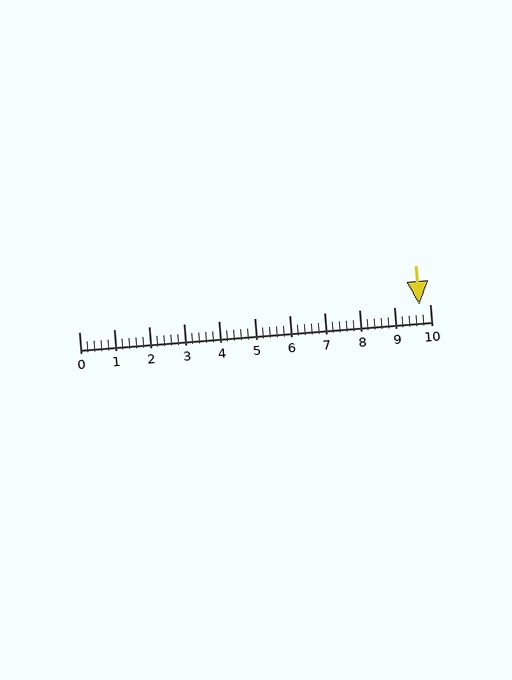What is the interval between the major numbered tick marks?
The major tick marks are spaced 1 units apart.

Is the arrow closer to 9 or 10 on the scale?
The arrow is closer to 10.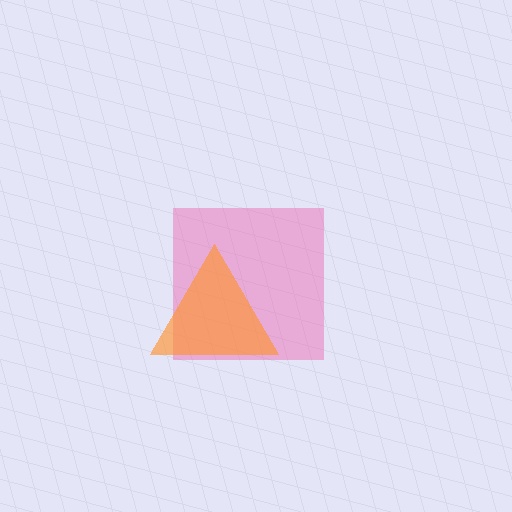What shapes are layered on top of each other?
The layered shapes are: a pink square, an orange triangle.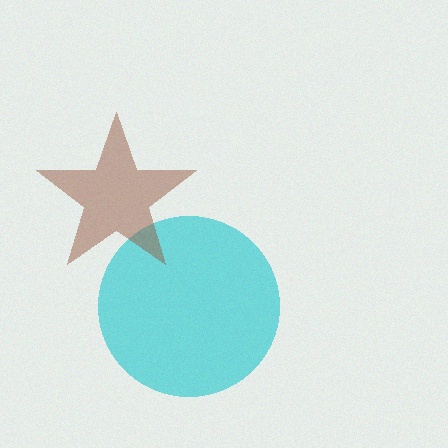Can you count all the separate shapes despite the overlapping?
Yes, there are 2 separate shapes.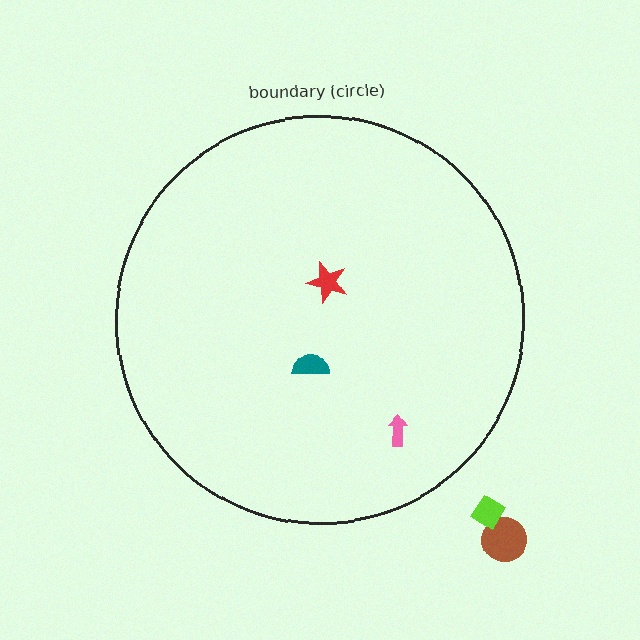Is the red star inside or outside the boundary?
Inside.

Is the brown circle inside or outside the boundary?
Outside.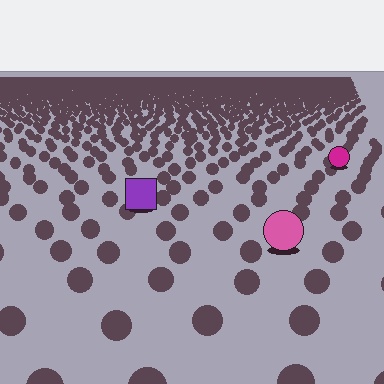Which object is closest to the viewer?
The pink circle is closest. The texture marks near it are larger and more spread out.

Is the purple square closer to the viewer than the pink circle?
No. The pink circle is closer — you can tell from the texture gradient: the ground texture is coarser near it.